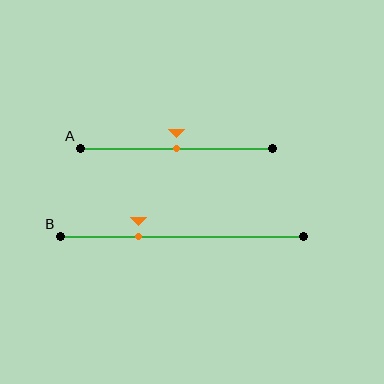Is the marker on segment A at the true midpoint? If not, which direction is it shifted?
Yes, the marker on segment A is at the true midpoint.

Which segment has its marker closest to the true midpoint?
Segment A has its marker closest to the true midpoint.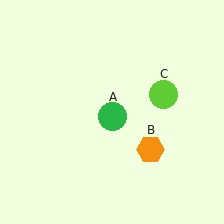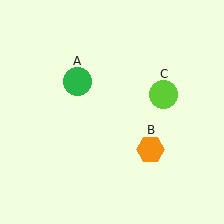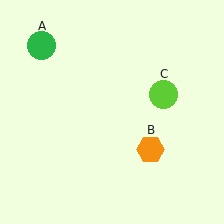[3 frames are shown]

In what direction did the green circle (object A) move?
The green circle (object A) moved up and to the left.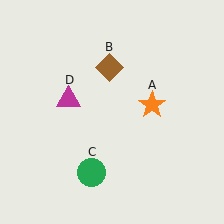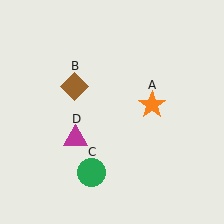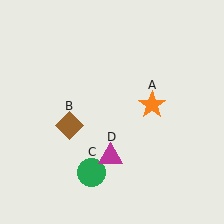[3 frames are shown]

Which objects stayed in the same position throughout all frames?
Orange star (object A) and green circle (object C) remained stationary.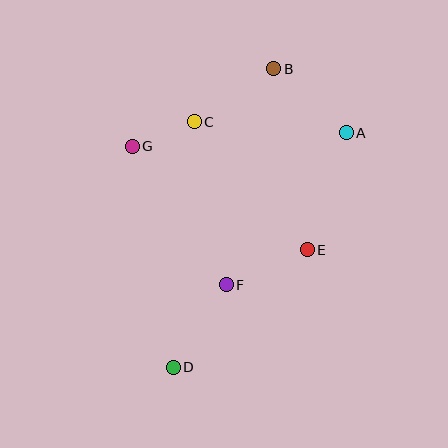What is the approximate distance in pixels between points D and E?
The distance between D and E is approximately 178 pixels.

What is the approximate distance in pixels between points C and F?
The distance between C and F is approximately 166 pixels.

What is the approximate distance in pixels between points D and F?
The distance between D and F is approximately 98 pixels.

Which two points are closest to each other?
Points C and G are closest to each other.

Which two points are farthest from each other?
Points B and D are farthest from each other.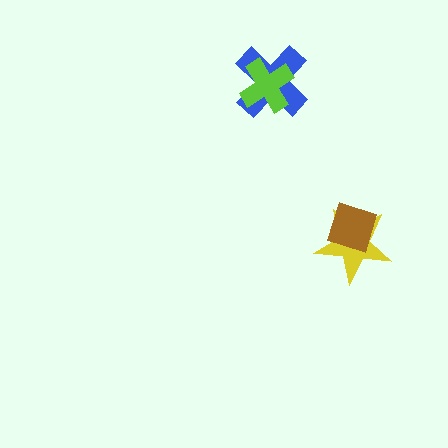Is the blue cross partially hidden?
Yes, it is partially covered by another shape.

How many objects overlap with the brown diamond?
1 object overlaps with the brown diamond.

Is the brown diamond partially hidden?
No, no other shape covers it.